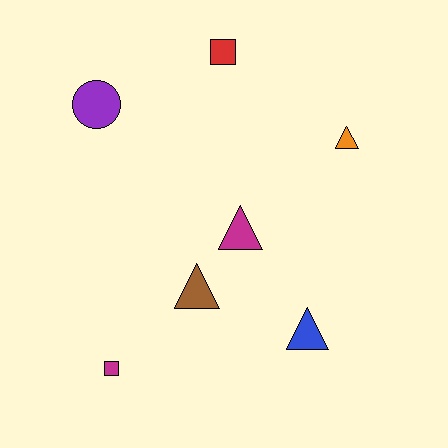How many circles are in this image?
There is 1 circle.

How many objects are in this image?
There are 7 objects.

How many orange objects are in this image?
There is 1 orange object.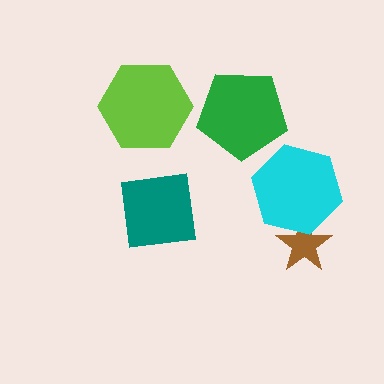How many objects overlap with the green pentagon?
0 objects overlap with the green pentagon.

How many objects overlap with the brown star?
1 object overlaps with the brown star.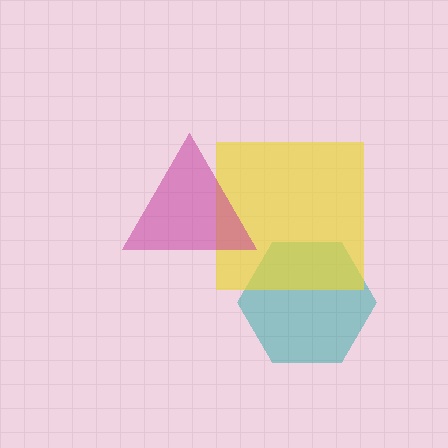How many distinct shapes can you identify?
There are 3 distinct shapes: a teal hexagon, a yellow square, a magenta triangle.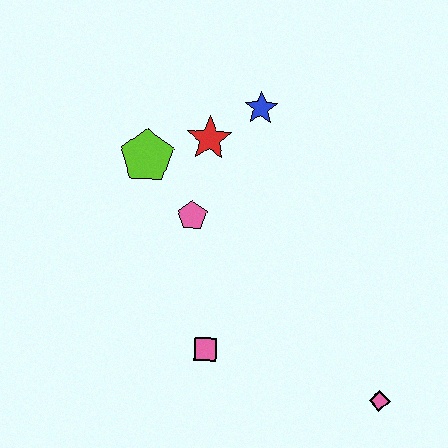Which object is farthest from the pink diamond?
The lime pentagon is farthest from the pink diamond.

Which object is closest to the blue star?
The red star is closest to the blue star.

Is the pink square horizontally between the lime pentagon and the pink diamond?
Yes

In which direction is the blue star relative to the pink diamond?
The blue star is above the pink diamond.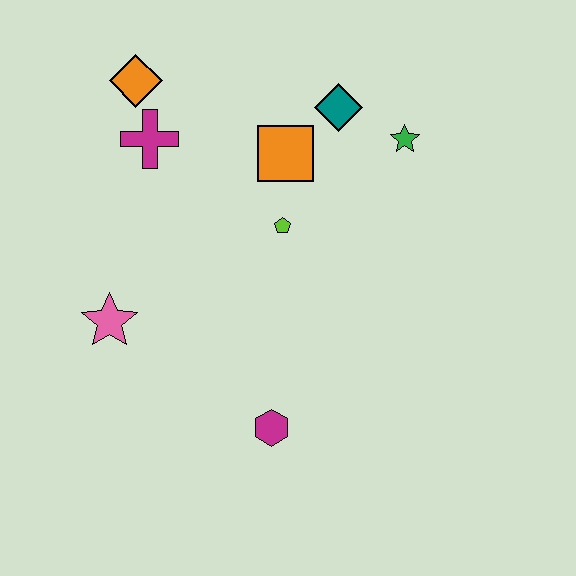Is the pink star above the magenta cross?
No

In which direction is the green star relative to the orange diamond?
The green star is to the right of the orange diamond.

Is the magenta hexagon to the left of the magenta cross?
No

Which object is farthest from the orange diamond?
The magenta hexagon is farthest from the orange diamond.